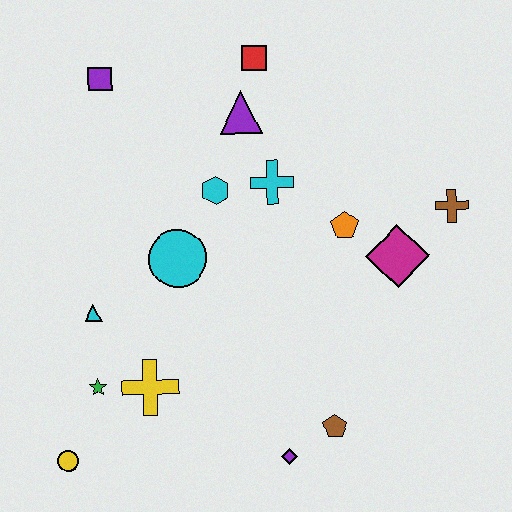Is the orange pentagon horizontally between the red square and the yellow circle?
No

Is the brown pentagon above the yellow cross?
No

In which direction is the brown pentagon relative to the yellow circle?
The brown pentagon is to the right of the yellow circle.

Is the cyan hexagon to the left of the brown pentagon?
Yes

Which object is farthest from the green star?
The brown cross is farthest from the green star.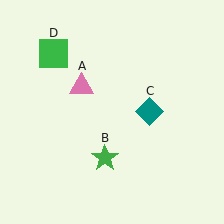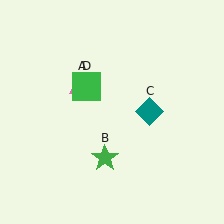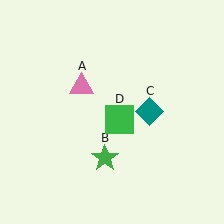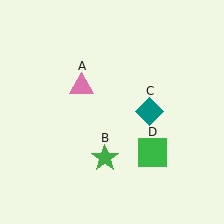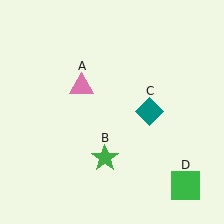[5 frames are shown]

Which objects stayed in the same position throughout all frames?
Pink triangle (object A) and green star (object B) and teal diamond (object C) remained stationary.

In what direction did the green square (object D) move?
The green square (object D) moved down and to the right.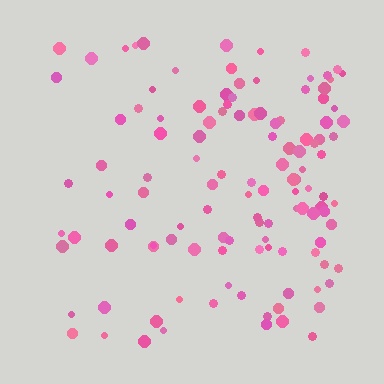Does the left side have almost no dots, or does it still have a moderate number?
Still a moderate number, just noticeably fewer than the right.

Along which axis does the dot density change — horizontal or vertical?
Horizontal.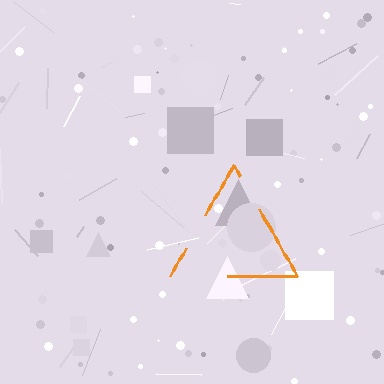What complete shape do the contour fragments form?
The contour fragments form a triangle.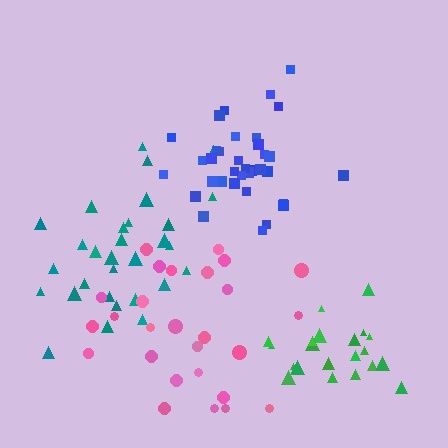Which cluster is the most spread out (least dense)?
Pink.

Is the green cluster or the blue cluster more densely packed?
Blue.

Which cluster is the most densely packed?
Blue.